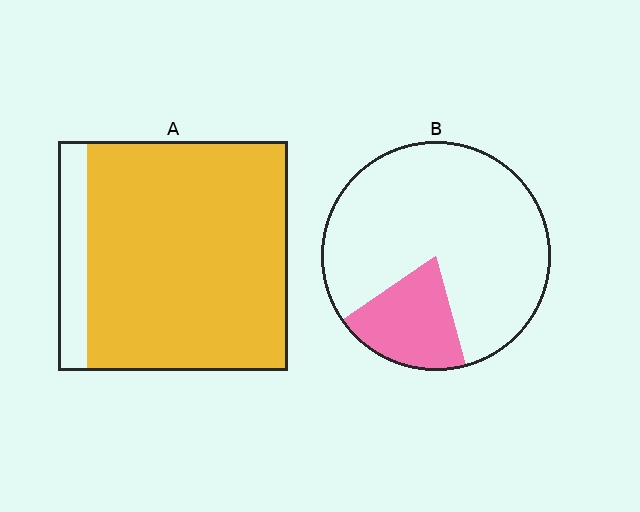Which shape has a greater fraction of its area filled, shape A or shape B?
Shape A.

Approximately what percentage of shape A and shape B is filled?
A is approximately 85% and B is approximately 20%.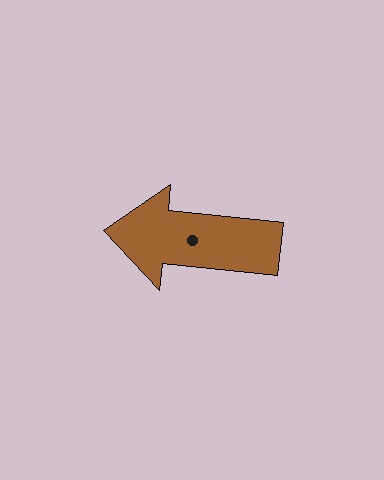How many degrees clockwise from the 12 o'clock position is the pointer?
Approximately 276 degrees.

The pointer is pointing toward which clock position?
Roughly 9 o'clock.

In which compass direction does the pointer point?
West.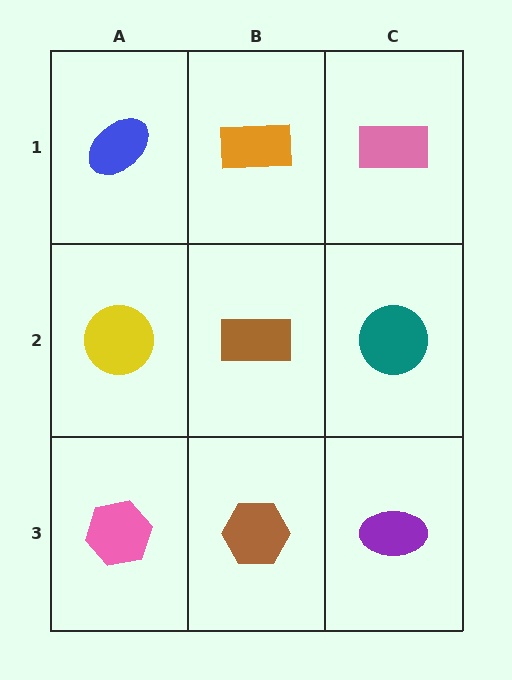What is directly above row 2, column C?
A pink rectangle.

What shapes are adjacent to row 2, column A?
A blue ellipse (row 1, column A), a pink hexagon (row 3, column A), a brown rectangle (row 2, column B).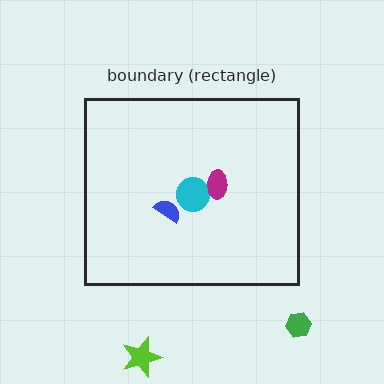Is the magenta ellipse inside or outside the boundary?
Inside.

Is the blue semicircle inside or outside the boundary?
Inside.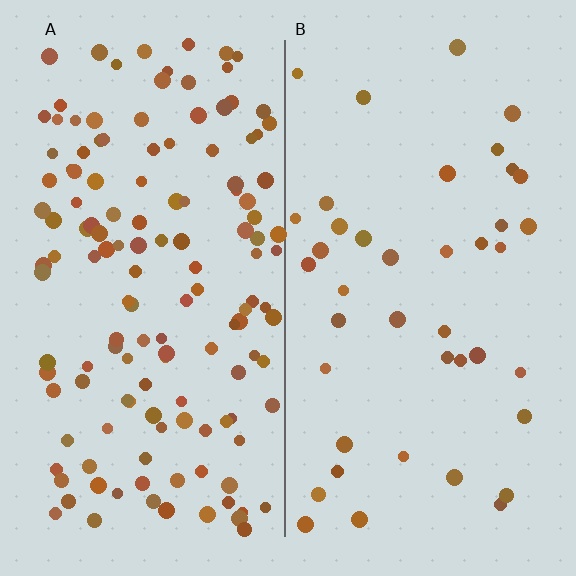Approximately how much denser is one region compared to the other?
Approximately 3.4× — region A over region B.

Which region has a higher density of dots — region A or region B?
A (the left).